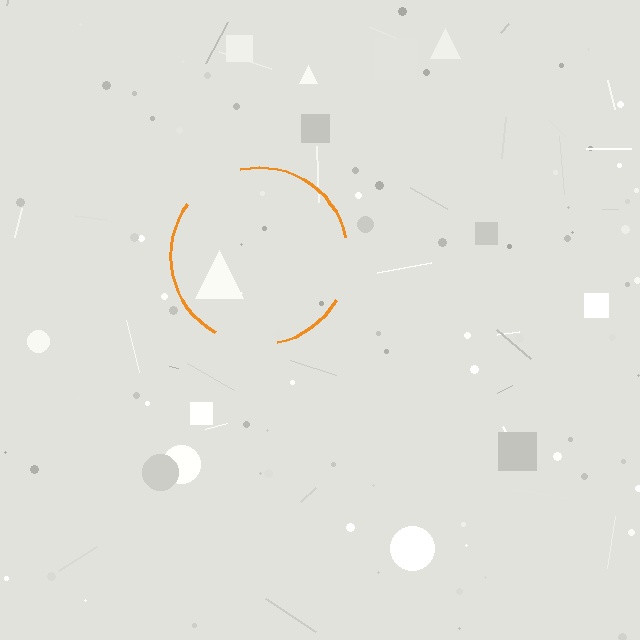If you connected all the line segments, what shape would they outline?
They would outline a circle.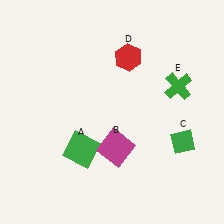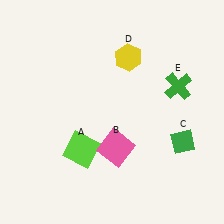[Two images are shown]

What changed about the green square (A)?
In Image 1, A is green. In Image 2, it changed to lime.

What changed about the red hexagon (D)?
In Image 1, D is red. In Image 2, it changed to yellow.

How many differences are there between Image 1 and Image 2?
There are 3 differences between the two images.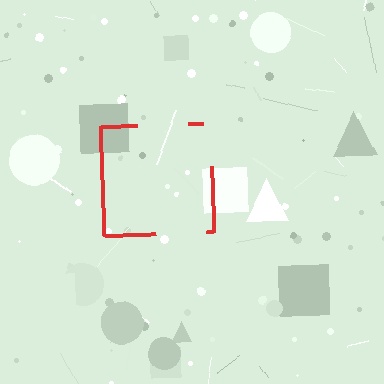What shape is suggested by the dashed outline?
The dashed outline suggests a square.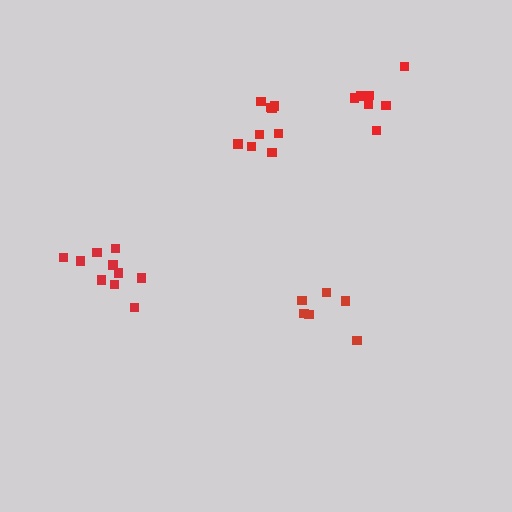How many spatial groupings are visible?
There are 4 spatial groupings.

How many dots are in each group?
Group 1: 10 dots, Group 2: 9 dots, Group 3: 6 dots, Group 4: 7 dots (32 total).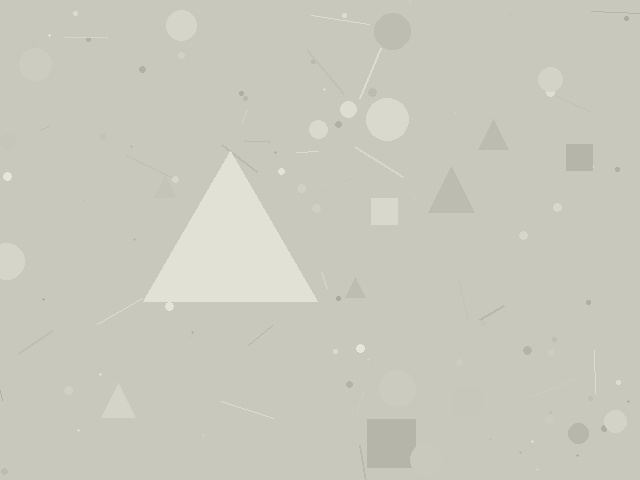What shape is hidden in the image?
A triangle is hidden in the image.